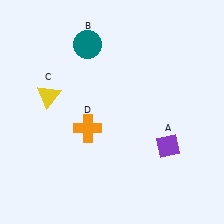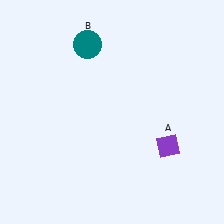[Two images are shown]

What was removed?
The orange cross (D), the yellow triangle (C) were removed in Image 2.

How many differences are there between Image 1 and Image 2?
There are 2 differences between the two images.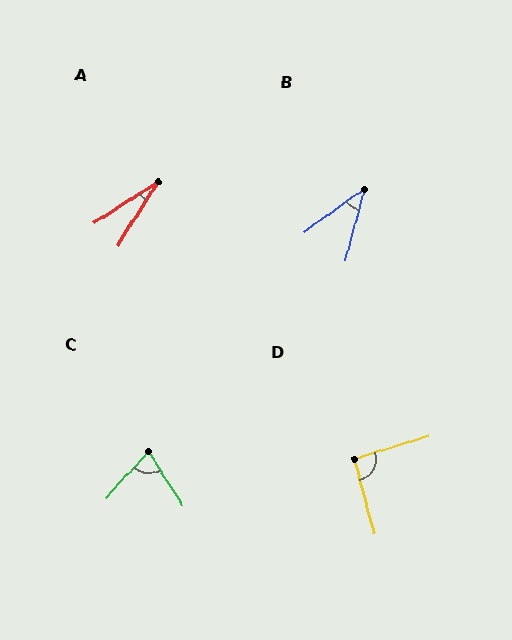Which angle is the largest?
D, at approximately 92 degrees.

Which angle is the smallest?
A, at approximately 24 degrees.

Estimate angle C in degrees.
Approximately 75 degrees.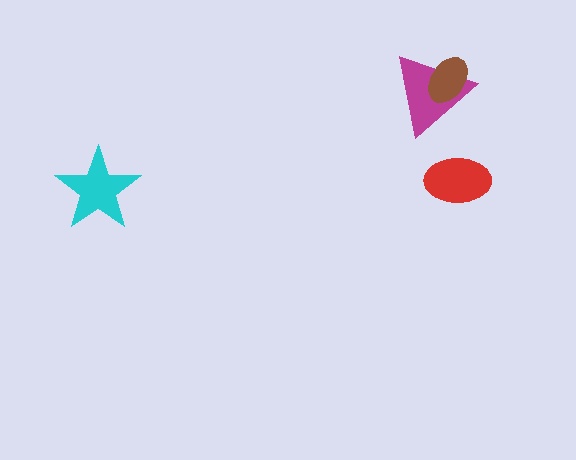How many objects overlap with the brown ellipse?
1 object overlaps with the brown ellipse.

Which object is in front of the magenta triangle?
The brown ellipse is in front of the magenta triangle.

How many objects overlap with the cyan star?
0 objects overlap with the cyan star.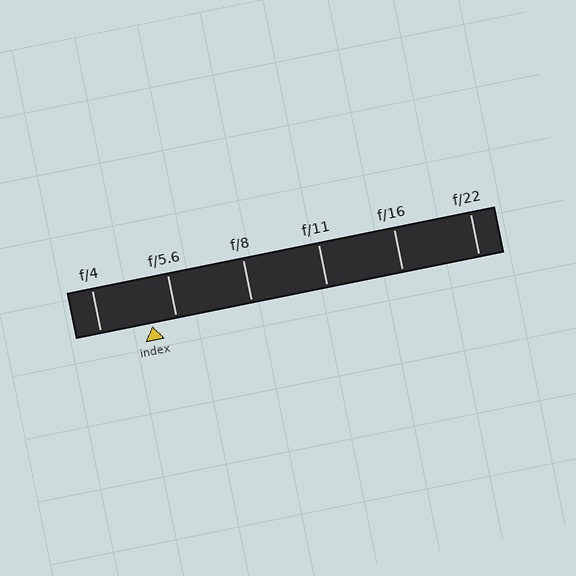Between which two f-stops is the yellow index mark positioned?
The index mark is between f/4 and f/5.6.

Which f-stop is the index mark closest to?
The index mark is closest to f/5.6.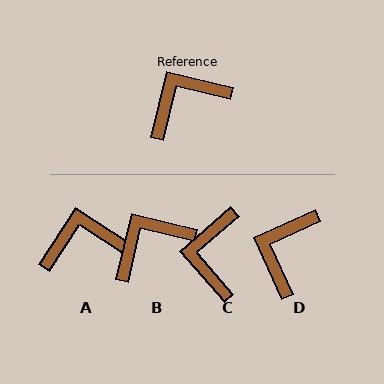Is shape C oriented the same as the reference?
No, it is off by about 54 degrees.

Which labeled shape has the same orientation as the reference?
B.